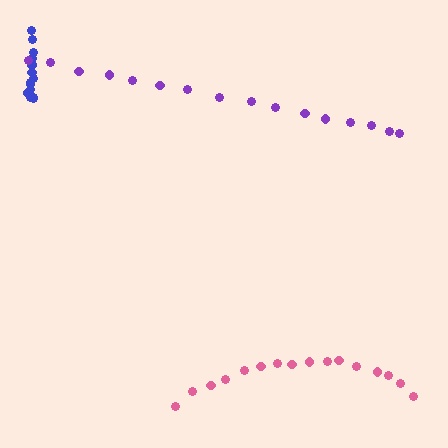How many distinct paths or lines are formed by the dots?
There are 3 distinct paths.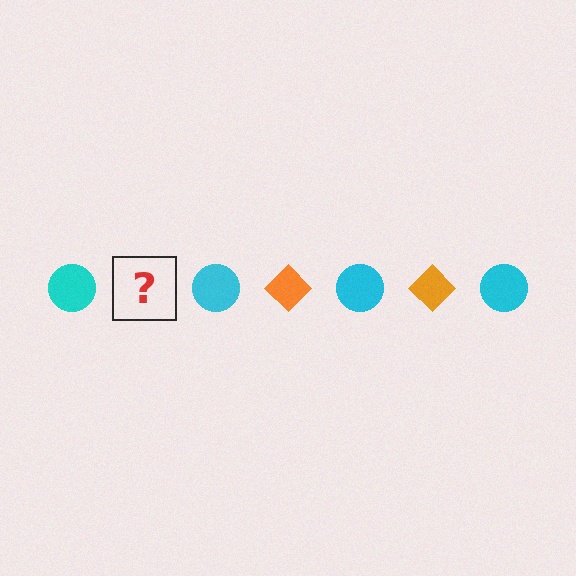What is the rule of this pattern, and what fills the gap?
The rule is that the pattern alternates between cyan circle and orange diamond. The gap should be filled with an orange diamond.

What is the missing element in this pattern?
The missing element is an orange diamond.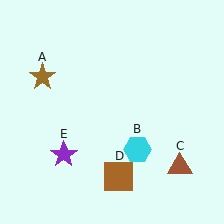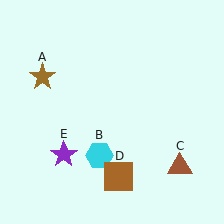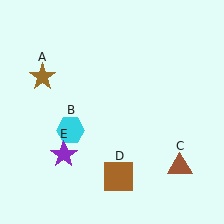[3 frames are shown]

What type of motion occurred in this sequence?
The cyan hexagon (object B) rotated clockwise around the center of the scene.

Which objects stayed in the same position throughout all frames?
Brown star (object A) and brown triangle (object C) and brown square (object D) and purple star (object E) remained stationary.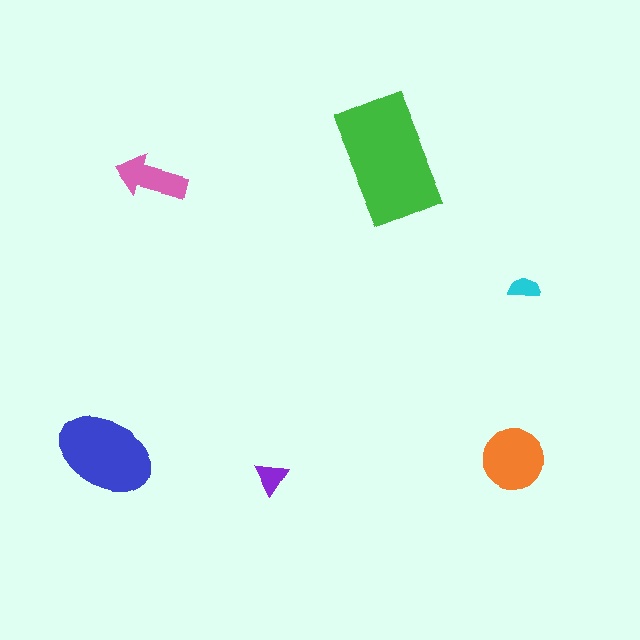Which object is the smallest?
The cyan semicircle.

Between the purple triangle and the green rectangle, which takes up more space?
The green rectangle.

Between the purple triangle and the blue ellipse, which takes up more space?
The blue ellipse.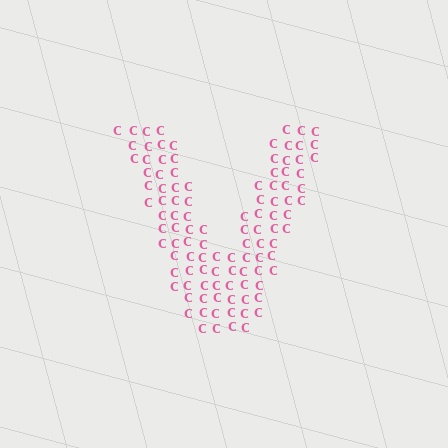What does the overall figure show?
The overall figure shows the letter V.